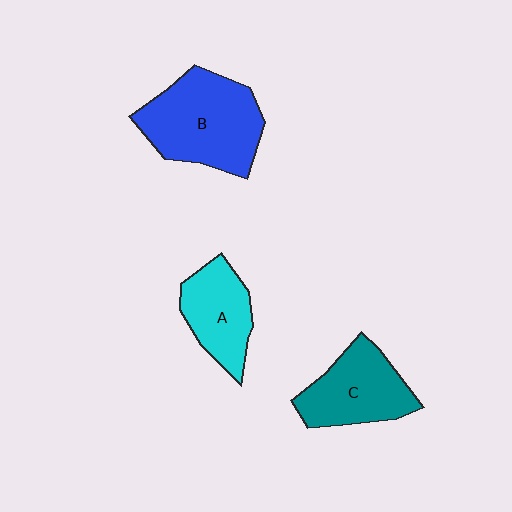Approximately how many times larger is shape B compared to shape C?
Approximately 1.4 times.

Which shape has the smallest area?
Shape A (cyan).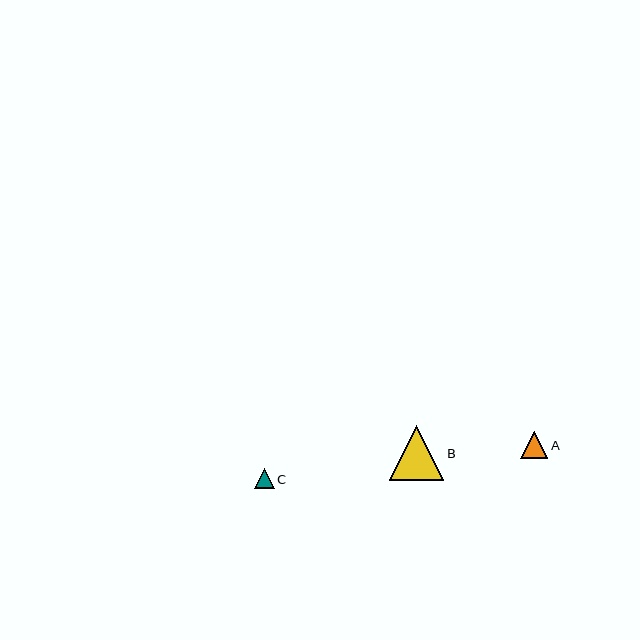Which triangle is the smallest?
Triangle C is the smallest with a size of approximately 20 pixels.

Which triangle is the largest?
Triangle B is the largest with a size of approximately 55 pixels.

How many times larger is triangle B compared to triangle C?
Triangle B is approximately 2.7 times the size of triangle C.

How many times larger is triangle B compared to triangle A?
Triangle B is approximately 2.0 times the size of triangle A.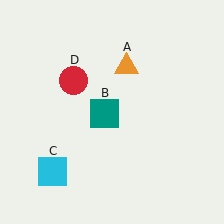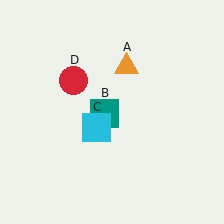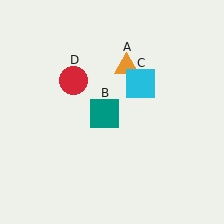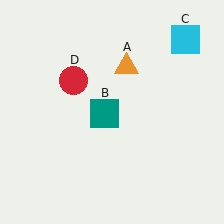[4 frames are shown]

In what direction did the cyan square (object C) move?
The cyan square (object C) moved up and to the right.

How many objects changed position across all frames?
1 object changed position: cyan square (object C).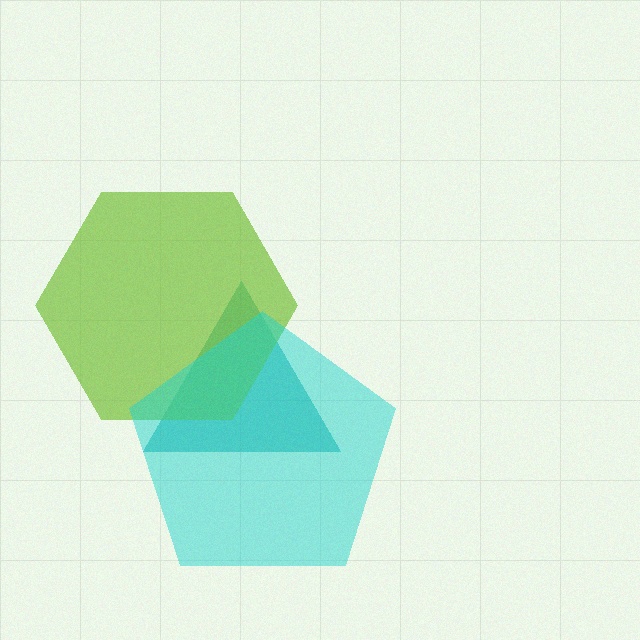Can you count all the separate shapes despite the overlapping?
Yes, there are 3 separate shapes.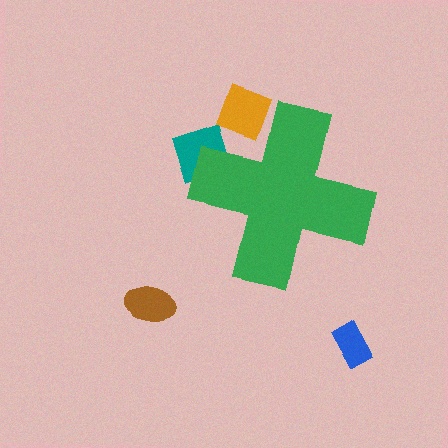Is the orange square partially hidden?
Yes, the orange square is partially hidden behind the green cross.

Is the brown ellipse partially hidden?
No, the brown ellipse is fully visible.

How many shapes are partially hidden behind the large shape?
2 shapes are partially hidden.